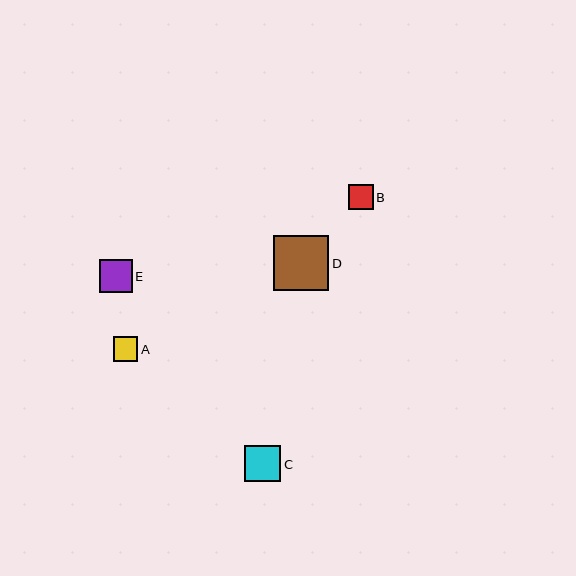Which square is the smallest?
Square B is the smallest with a size of approximately 24 pixels.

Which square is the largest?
Square D is the largest with a size of approximately 55 pixels.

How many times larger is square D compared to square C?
Square D is approximately 1.5 times the size of square C.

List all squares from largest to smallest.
From largest to smallest: D, C, E, A, B.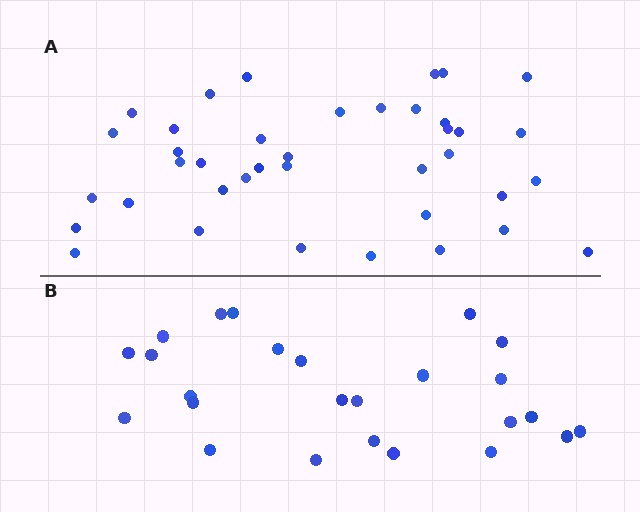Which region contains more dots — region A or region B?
Region A (the top region) has more dots.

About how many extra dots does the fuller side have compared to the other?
Region A has approximately 15 more dots than region B.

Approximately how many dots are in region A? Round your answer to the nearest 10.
About 40 dots. (The exact count is 39, which rounds to 40.)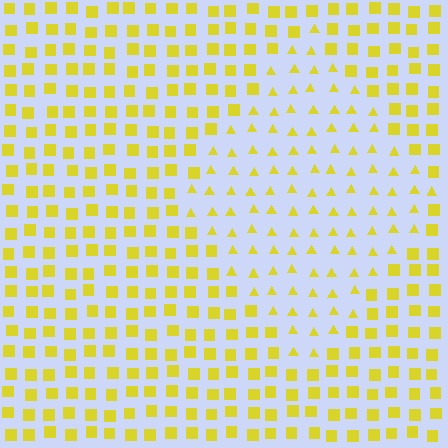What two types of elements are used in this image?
The image uses triangles inside the diamond region and squares outside it.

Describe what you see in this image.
The image is filled with small yellow elements arranged in a uniform grid. A diamond-shaped region contains triangles, while the surrounding area contains squares. The boundary is defined purely by the change in element shape.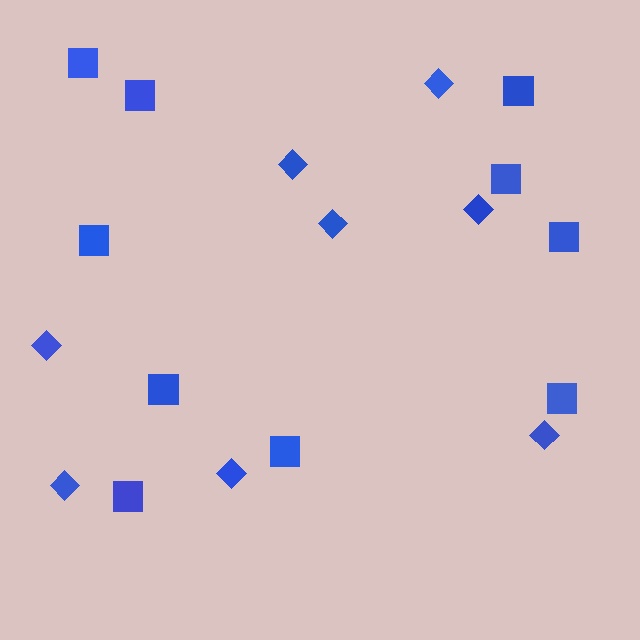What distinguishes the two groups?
There are 2 groups: one group of diamonds (8) and one group of squares (10).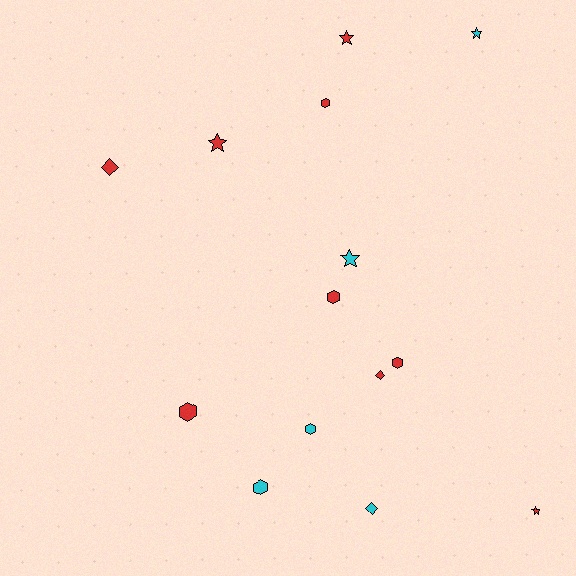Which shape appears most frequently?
Hexagon, with 6 objects.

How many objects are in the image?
There are 14 objects.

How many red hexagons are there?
There are 4 red hexagons.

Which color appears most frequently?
Red, with 9 objects.